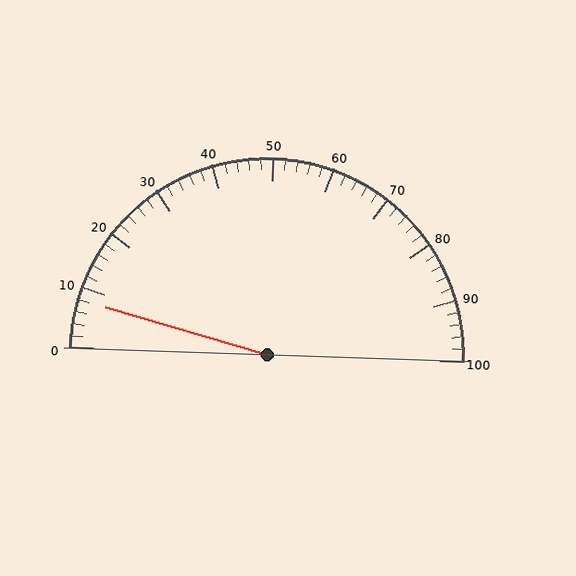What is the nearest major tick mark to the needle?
The nearest major tick mark is 10.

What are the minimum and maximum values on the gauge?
The gauge ranges from 0 to 100.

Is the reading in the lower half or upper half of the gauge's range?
The reading is in the lower half of the range (0 to 100).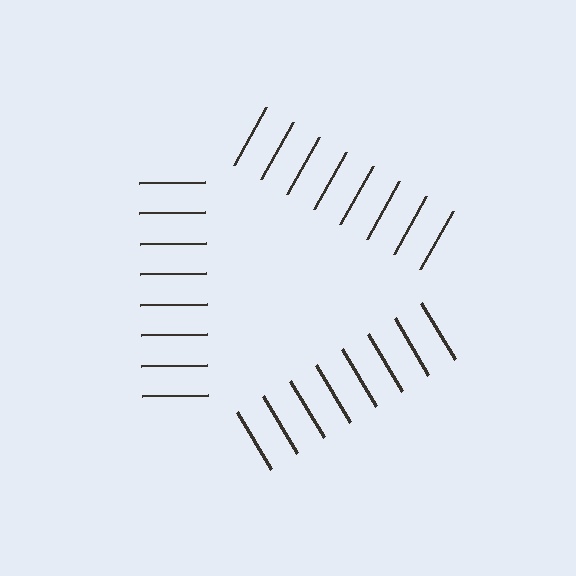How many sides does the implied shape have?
3 sides — the line-ends trace a triangle.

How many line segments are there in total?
24 — 8 along each of the 3 edges.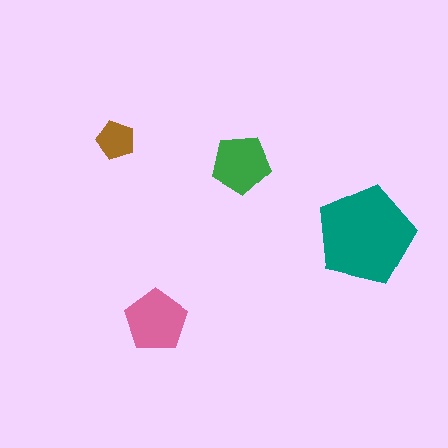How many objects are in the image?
There are 4 objects in the image.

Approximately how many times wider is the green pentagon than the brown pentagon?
About 1.5 times wider.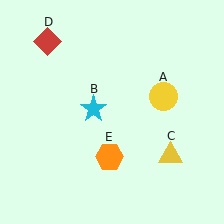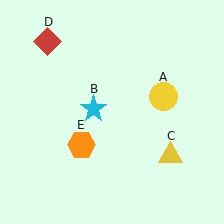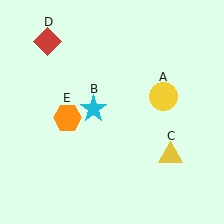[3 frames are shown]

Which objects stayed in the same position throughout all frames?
Yellow circle (object A) and cyan star (object B) and yellow triangle (object C) and red diamond (object D) remained stationary.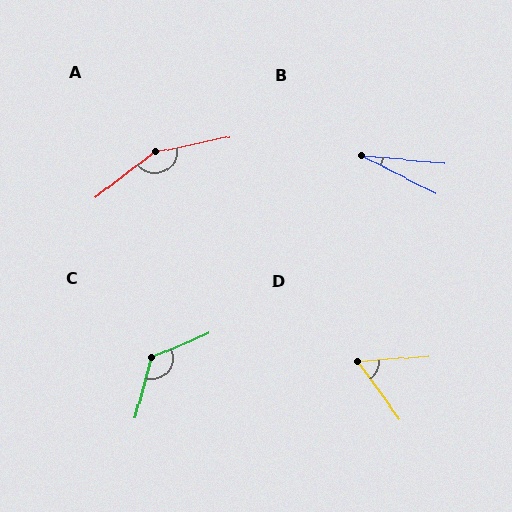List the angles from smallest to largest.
B (21°), D (58°), C (129°), A (154°).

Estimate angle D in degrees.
Approximately 58 degrees.